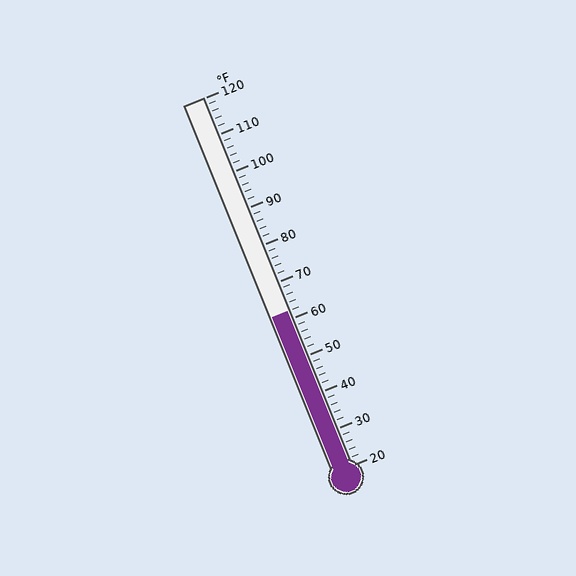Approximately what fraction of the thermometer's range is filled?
The thermometer is filled to approximately 40% of its range.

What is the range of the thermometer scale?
The thermometer scale ranges from 20°F to 120°F.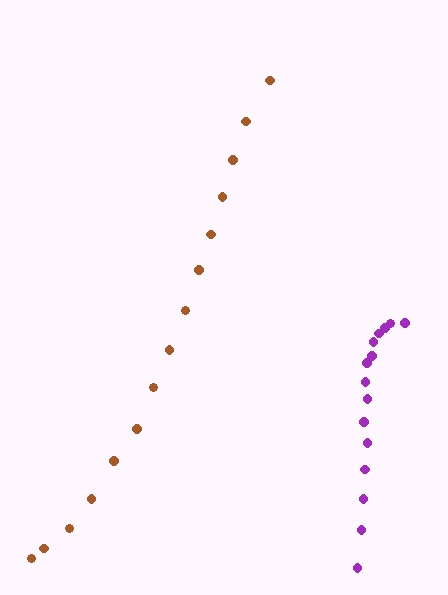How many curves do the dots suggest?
There are 2 distinct paths.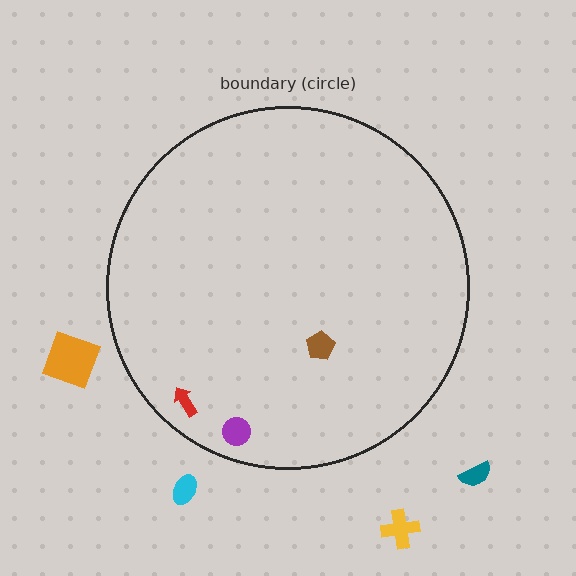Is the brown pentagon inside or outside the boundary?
Inside.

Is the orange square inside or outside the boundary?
Outside.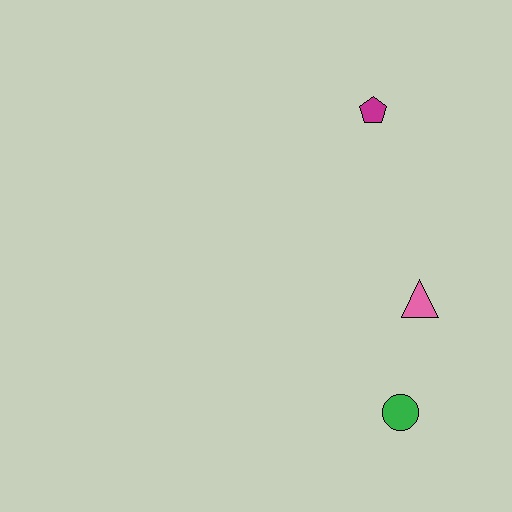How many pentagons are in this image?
There is 1 pentagon.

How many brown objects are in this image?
There are no brown objects.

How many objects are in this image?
There are 3 objects.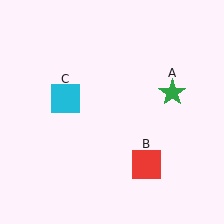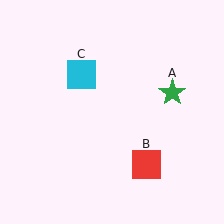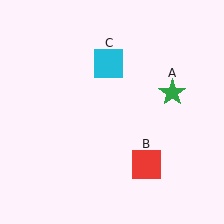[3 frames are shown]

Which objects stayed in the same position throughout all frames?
Green star (object A) and red square (object B) remained stationary.